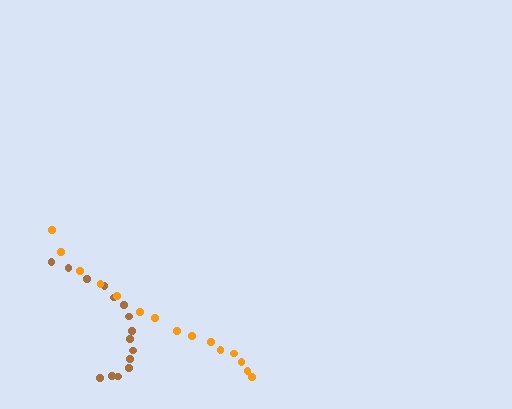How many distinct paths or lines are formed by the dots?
There are 2 distinct paths.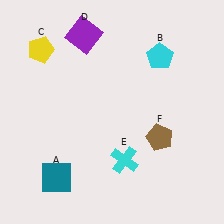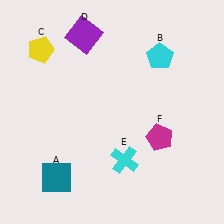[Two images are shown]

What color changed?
The pentagon (F) changed from brown in Image 1 to magenta in Image 2.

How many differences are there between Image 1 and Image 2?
There is 1 difference between the two images.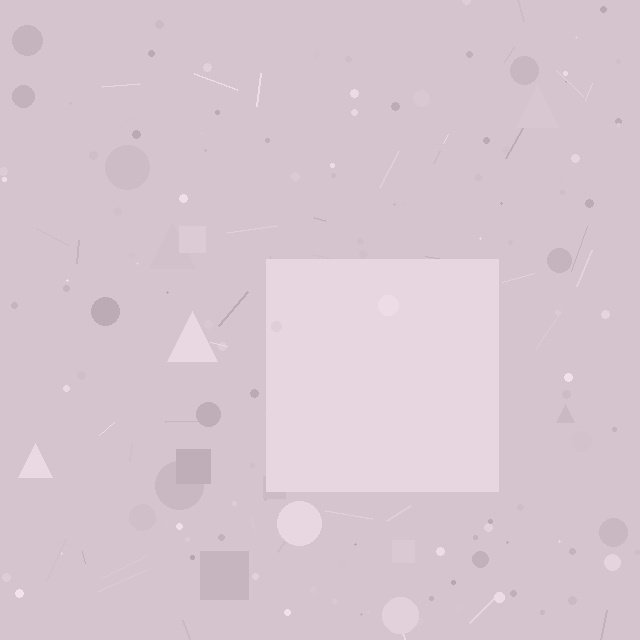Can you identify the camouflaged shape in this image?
The camouflaged shape is a square.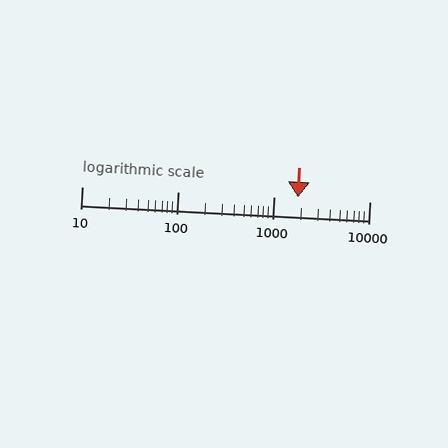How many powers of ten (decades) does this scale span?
The scale spans 3 decades, from 10 to 10000.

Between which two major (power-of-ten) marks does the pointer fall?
The pointer is between 1000 and 10000.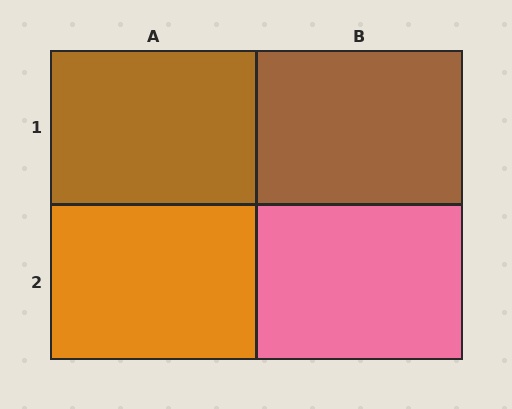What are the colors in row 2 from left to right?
Orange, pink.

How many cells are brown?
2 cells are brown.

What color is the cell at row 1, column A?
Brown.